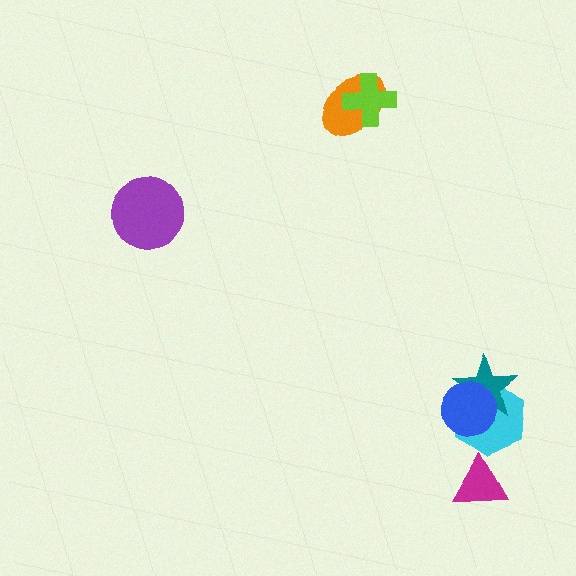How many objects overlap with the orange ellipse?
1 object overlaps with the orange ellipse.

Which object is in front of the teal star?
The blue circle is in front of the teal star.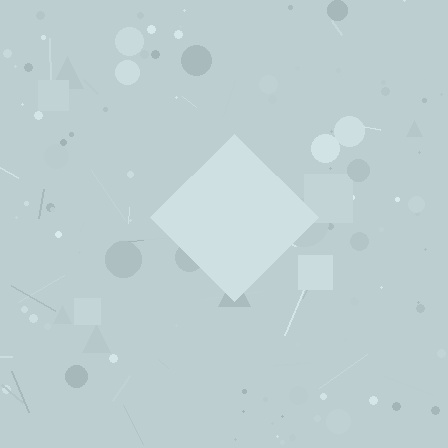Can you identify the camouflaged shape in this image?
The camouflaged shape is a diamond.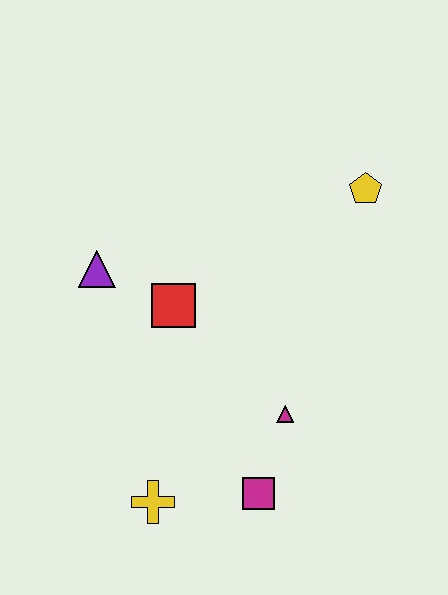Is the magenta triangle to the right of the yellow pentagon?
No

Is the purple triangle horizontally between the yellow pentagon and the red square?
No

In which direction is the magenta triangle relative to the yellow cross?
The magenta triangle is to the right of the yellow cross.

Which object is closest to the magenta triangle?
The magenta square is closest to the magenta triangle.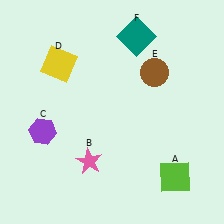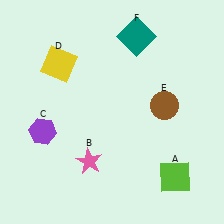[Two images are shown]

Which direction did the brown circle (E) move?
The brown circle (E) moved down.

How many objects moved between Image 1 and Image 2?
1 object moved between the two images.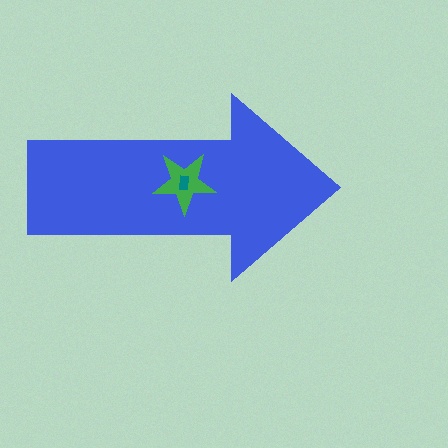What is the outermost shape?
The blue arrow.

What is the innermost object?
The teal rectangle.